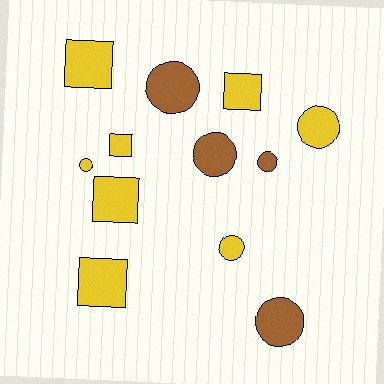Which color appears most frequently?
Yellow, with 8 objects.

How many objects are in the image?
There are 12 objects.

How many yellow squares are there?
There are 5 yellow squares.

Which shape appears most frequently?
Circle, with 7 objects.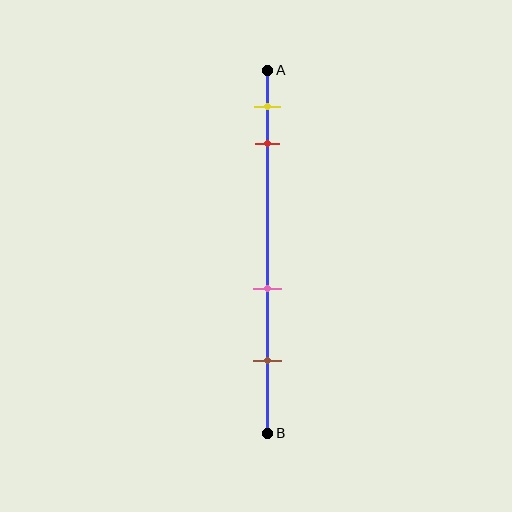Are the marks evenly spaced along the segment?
No, the marks are not evenly spaced.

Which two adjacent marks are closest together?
The yellow and red marks are the closest adjacent pair.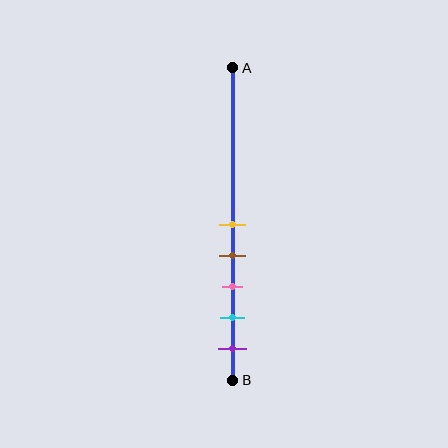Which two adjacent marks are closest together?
The yellow and brown marks are the closest adjacent pair.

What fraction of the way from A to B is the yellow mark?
The yellow mark is approximately 50% (0.5) of the way from A to B.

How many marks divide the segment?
There are 5 marks dividing the segment.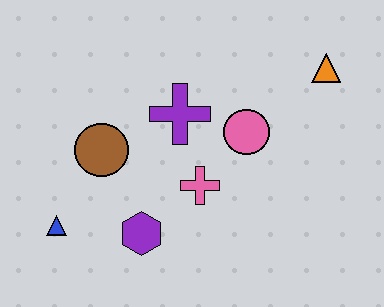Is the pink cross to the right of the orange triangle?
No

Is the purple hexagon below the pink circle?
Yes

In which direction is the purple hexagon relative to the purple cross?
The purple hexagon is below the purple cross.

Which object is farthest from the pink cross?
The orange triangle is farthest from the pink cross.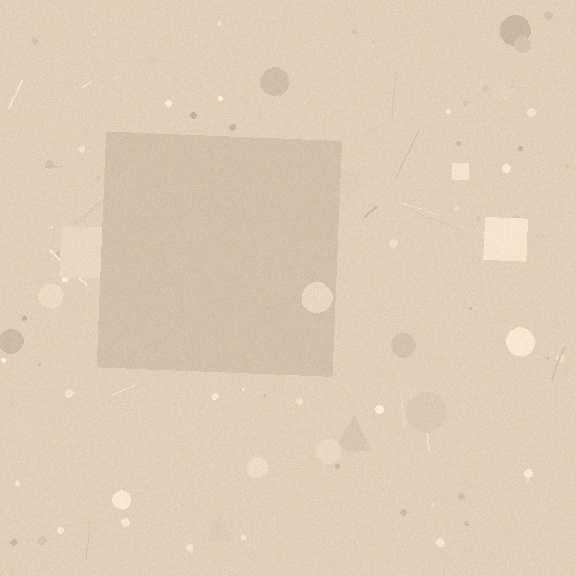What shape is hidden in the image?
A square is hidden in the image.